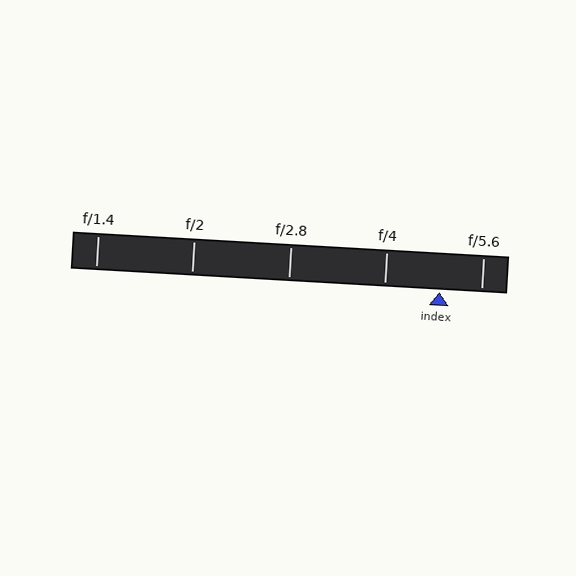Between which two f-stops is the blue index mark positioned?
The index mark is between f/4 and f/5.6.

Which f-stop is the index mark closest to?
The index mark is closest to f/5.6.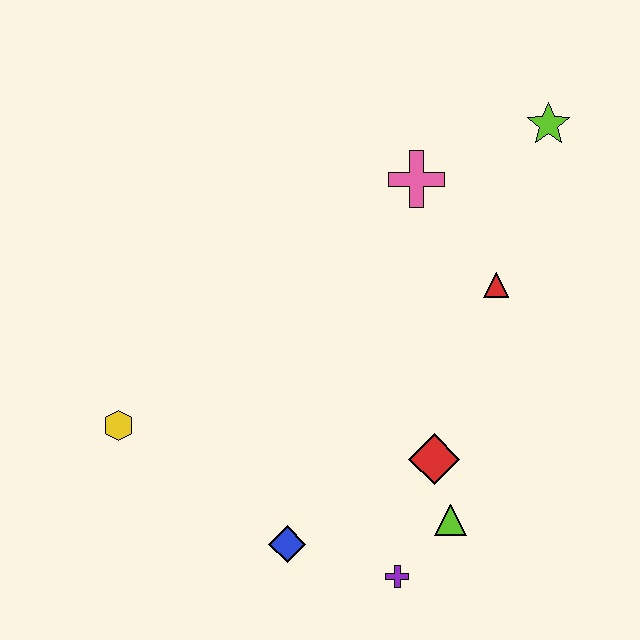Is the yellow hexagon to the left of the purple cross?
Yes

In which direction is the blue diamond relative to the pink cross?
The blue diamond is below the pink cross.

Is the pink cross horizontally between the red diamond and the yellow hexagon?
Yes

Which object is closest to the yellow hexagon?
The blue diamond is closest to the yellow hexagon.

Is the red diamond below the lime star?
Yes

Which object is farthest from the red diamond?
The lime star is farthest from the red diamond.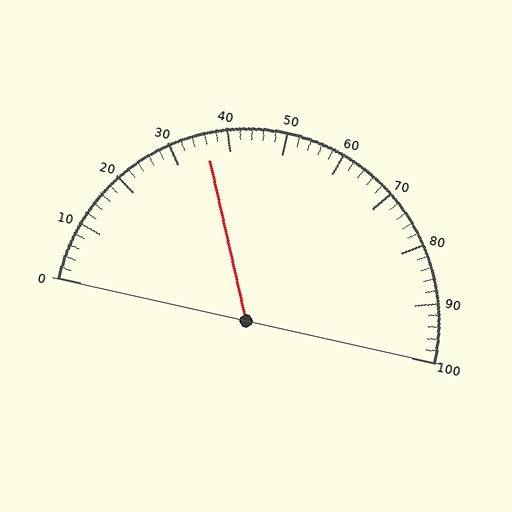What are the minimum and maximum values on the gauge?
The gauge ranges from 0 to 100.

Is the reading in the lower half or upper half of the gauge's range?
The reading is in the lower half of the range (0 to 100).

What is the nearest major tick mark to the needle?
The nearest major tick mark is 40.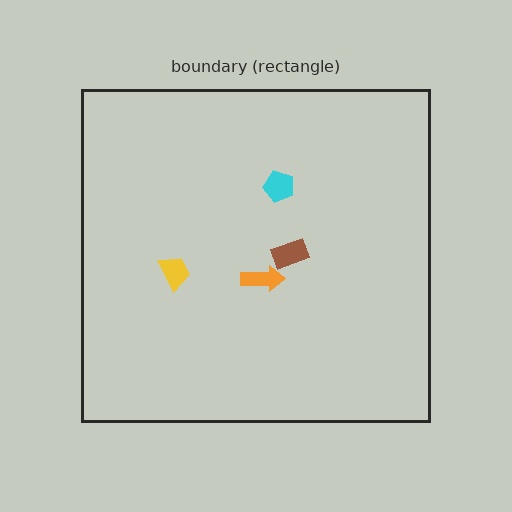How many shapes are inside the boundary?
4 inside, 0 outside.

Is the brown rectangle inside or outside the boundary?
Inside.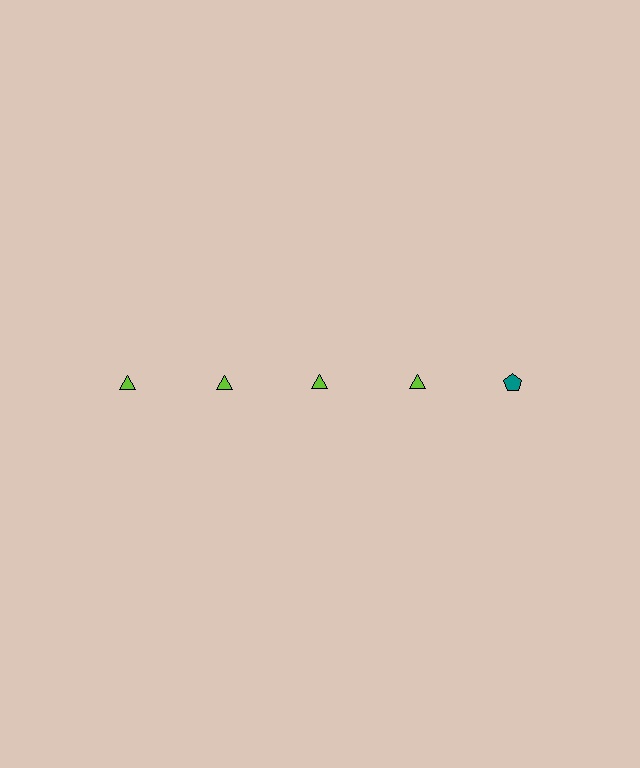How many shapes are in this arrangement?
There are 5 shapes arranged in a grid pattern.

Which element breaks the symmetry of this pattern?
The teal pentagon in the top row, rightmost column breaks the symmetry. All other shapes are lime triangles.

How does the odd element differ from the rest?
It differs in both color (teal instead of lime) and shape (pentagon instead of triangle).